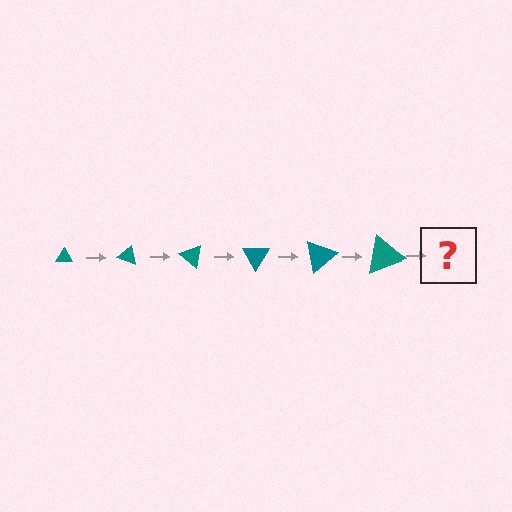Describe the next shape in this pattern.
It should be a triangle, larger than the previous one and rotated 120 degrees from the start.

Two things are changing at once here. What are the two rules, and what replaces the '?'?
The two rules are that the triangle grows larger each step and it rotates 20 degrees each step. The '?' should be a triangle, larger than the previous one and rotated 120 degrees from the start.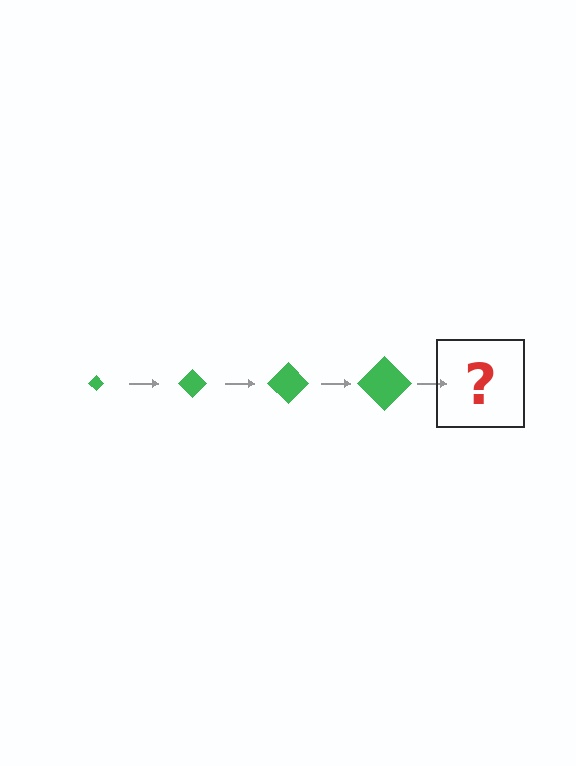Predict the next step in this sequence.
The next step is a green diamond, larger than the previous one.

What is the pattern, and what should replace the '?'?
The pattern is that the diamond gets progressively larger each step. The '?' should be a green diamond, larger than the previous one.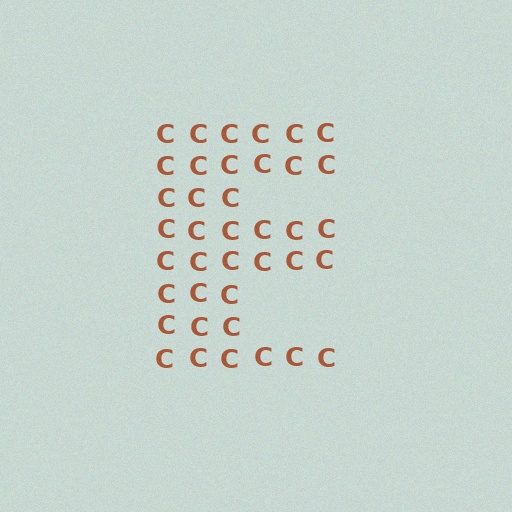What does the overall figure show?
The overall figure shows the letter E.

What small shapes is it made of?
It is made of small letter C's.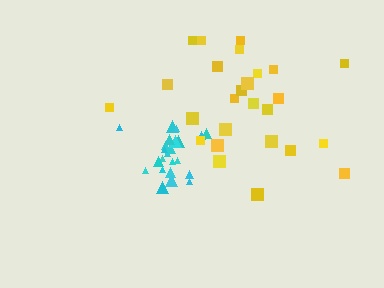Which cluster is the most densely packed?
Cyan.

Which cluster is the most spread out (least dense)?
Yellow.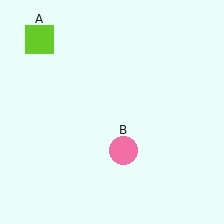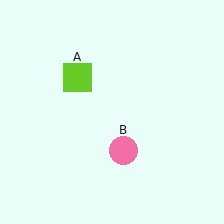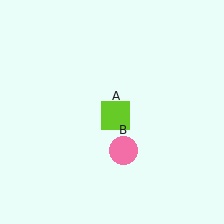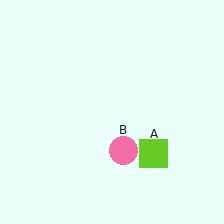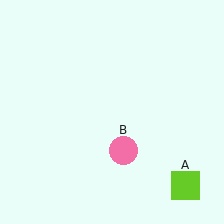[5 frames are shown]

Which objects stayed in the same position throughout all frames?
Pink circle (object B) remained stationary.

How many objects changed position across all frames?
1 object changed position: lime square (object A).